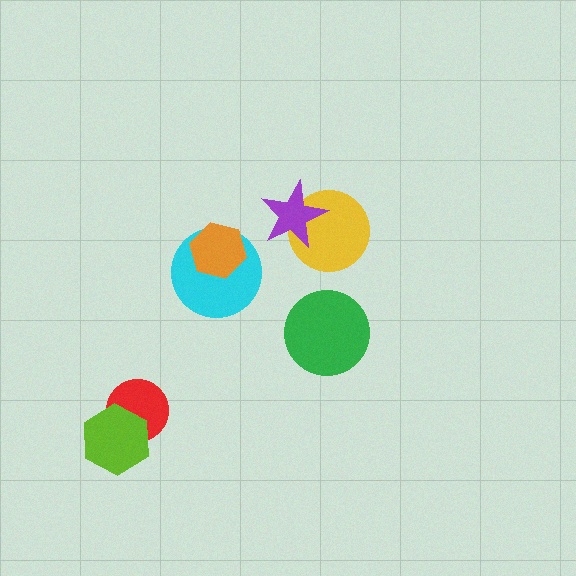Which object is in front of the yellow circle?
The purple star is in front of the yellow circle.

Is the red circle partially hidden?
Yes, it is partially covered by another shape.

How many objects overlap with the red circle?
1 object overlaps with the red circle.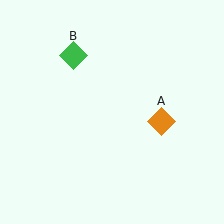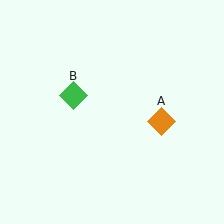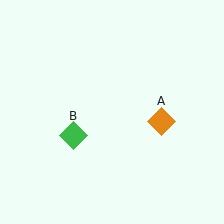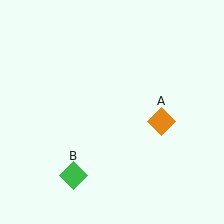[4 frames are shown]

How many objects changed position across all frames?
1 object changed position: green diamond (object B).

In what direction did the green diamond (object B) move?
The green diamond (object B) moved down.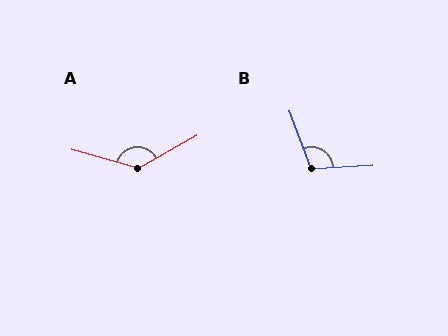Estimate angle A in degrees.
Approximately 134 degrees.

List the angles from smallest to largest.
B (108°), A (134°).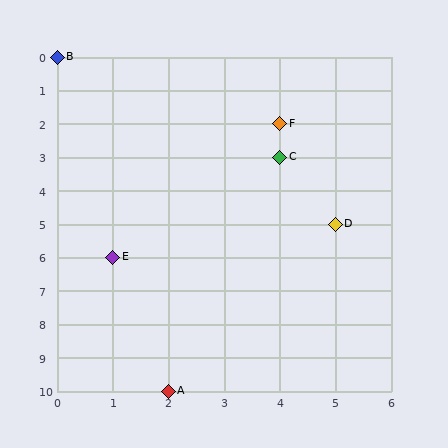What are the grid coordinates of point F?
Point F is at grid coordinates (4, 2).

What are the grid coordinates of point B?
Point B is at grid coordinates (0, 0).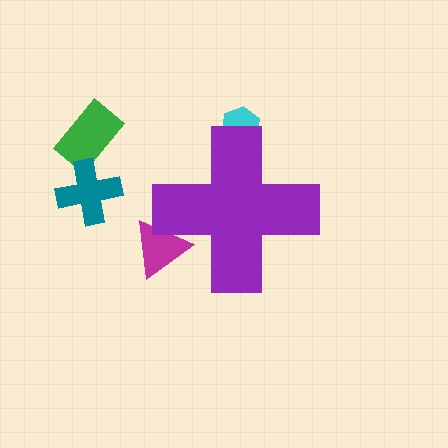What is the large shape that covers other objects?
A purple cross.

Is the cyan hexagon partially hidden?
Yes, the cyan hexagon is partially hidden behind the purple cross.